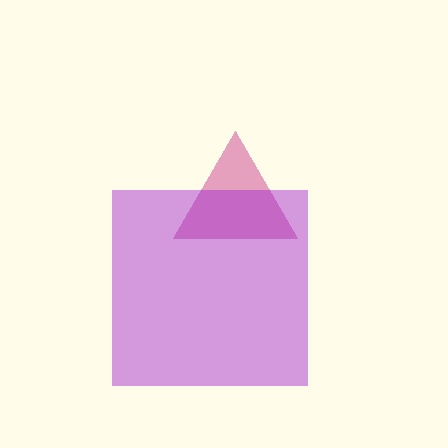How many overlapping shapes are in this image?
There are 2 overlapping shapes in the image.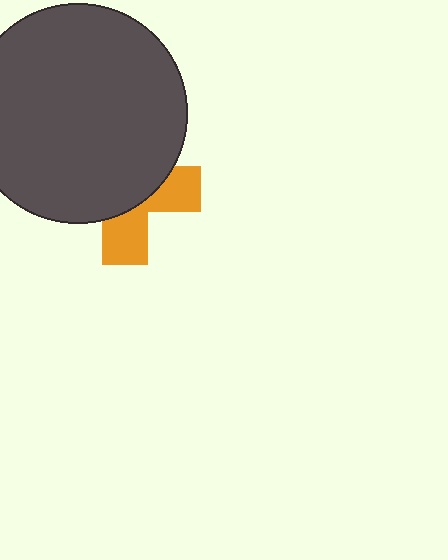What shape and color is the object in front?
The object in front is a dark gray circle.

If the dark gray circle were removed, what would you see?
You would see the complete orange cross.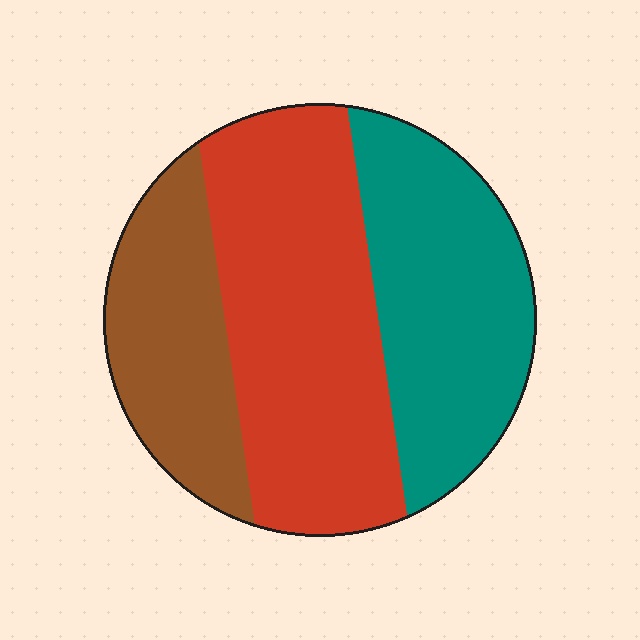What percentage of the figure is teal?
Teal covers roughly 35% of the figure.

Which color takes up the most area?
Red, at roughly 45%.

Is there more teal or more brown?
Teal.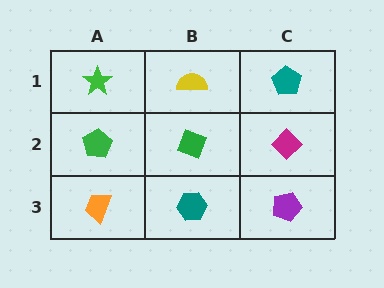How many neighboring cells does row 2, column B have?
4.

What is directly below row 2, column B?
A teal hexagon.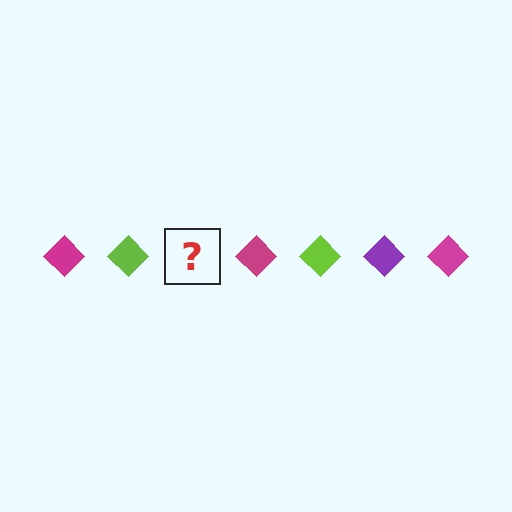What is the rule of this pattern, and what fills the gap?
The rule is that the pattern cycles through magenta, lime, purple diamonds. The gap should be filled with a purple diamond.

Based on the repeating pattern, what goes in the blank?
The blank should be a purple diamond.